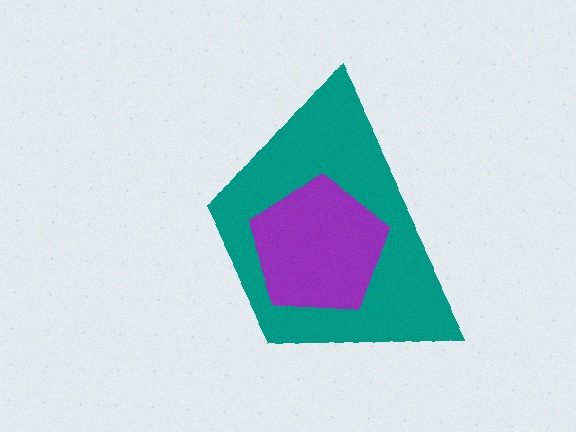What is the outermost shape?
The teal trapezoid.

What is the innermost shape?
The purple pentagon.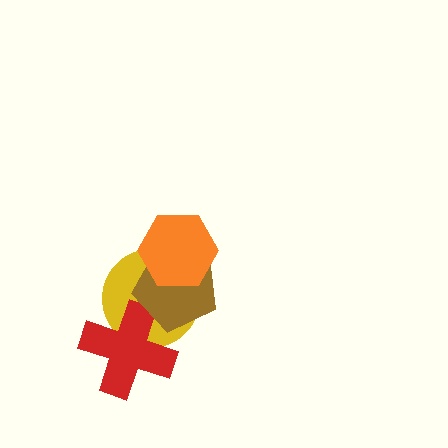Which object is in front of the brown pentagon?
The orange hexagon is in front of the brown pentagon.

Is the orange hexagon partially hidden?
No, no other shape covers it.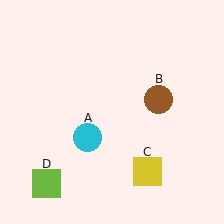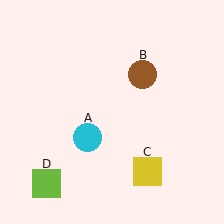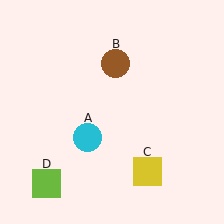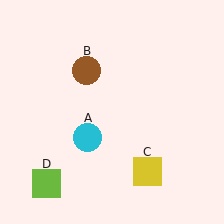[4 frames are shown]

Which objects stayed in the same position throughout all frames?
Cyan circle (object A) and yellow square (object C) and lime square (object D) remained stationary.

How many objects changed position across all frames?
1 object changed position: brown circle (object B).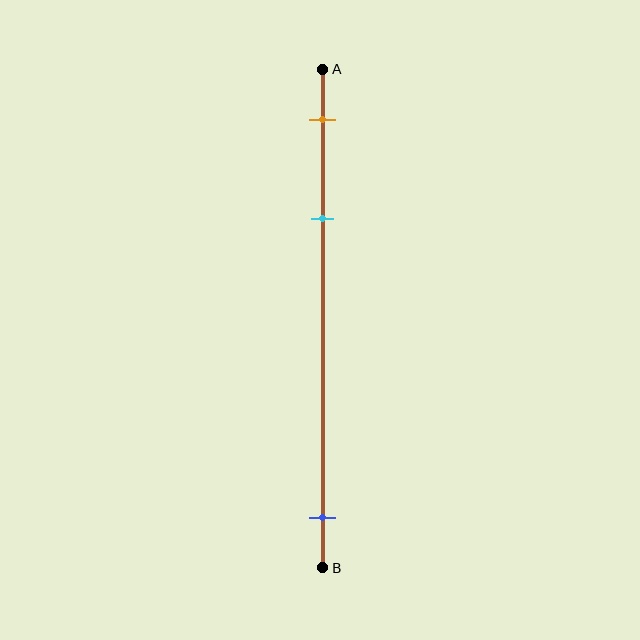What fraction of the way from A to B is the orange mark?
The orange mark is approximately 10% (0.1) of the way from A to B.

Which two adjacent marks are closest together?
The orange and cyan marks are the closest adjacent pair.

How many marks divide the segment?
There are 3 marks dividing the segment.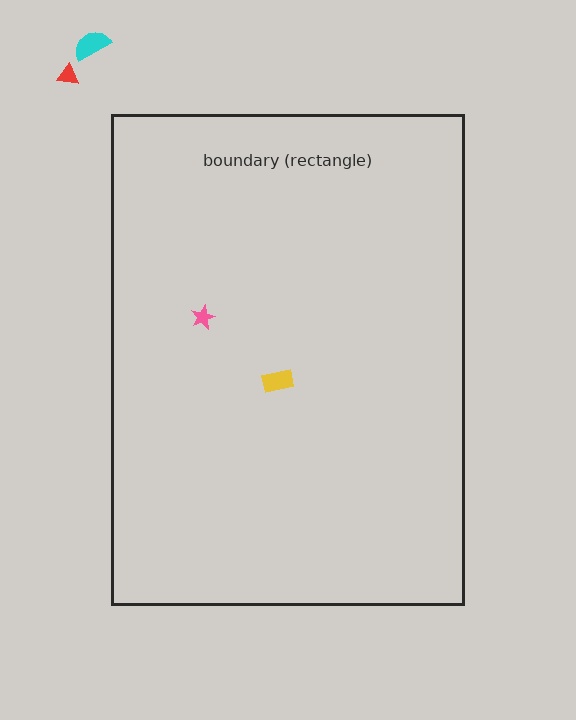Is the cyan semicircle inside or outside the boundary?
Outside.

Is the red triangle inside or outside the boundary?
Outside.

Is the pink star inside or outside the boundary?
Inside.